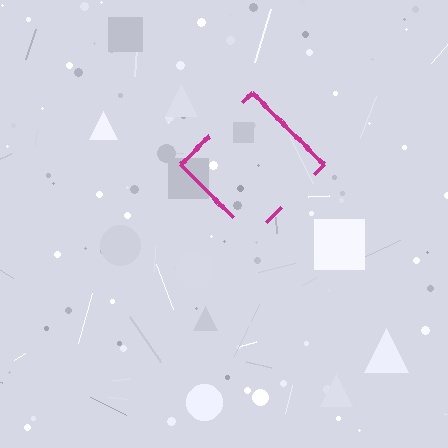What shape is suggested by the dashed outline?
The dashed outline suggests a diamond.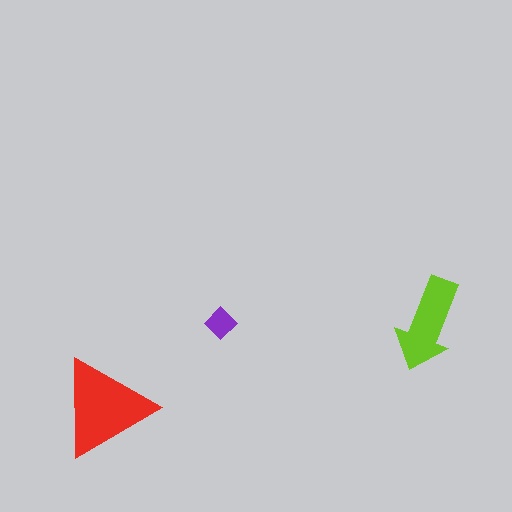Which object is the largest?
The red triangle.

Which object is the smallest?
The purple diamond.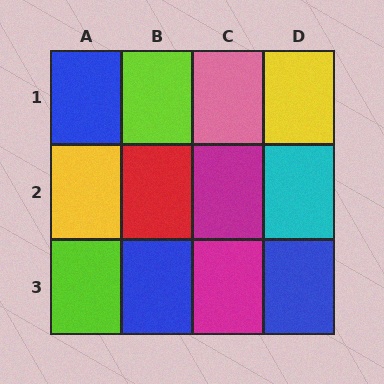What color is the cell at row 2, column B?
Red.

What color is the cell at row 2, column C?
Magenta.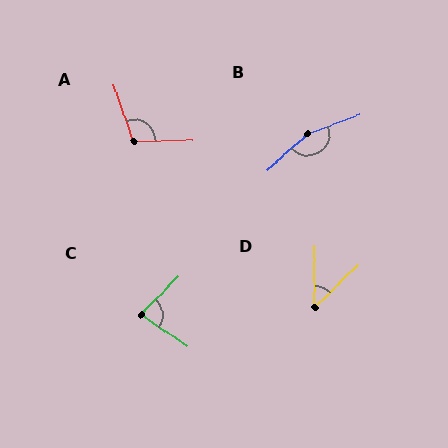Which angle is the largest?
B, at approximately 159 degrees.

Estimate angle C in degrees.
Approximately 80 degrees.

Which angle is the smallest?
D, at approximately 46 degrees.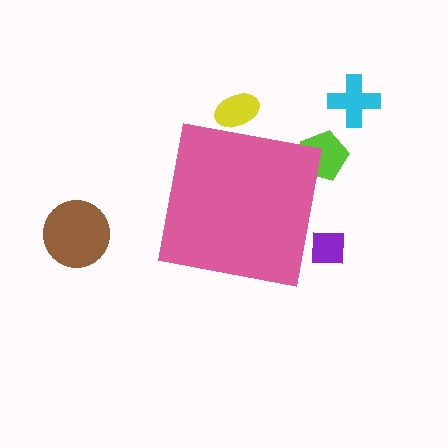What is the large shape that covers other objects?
A pink square.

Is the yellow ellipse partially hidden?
Yes, the yellow ellipse is partially hidden behind the pink square.